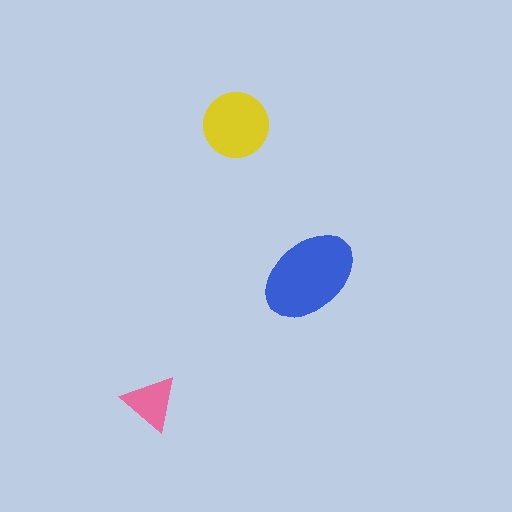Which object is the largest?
The blue ellipse.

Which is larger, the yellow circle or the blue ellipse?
The blue ellipse.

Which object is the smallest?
The pink triangle.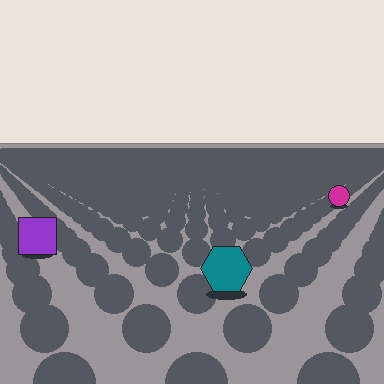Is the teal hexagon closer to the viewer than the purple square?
Yes. The teal hexagon is closer — you can tell from the texture gradient: the ground texture is coarser near it.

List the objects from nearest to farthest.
From nearest to farthest: the teal hexagon, the purple square, the magenta circle.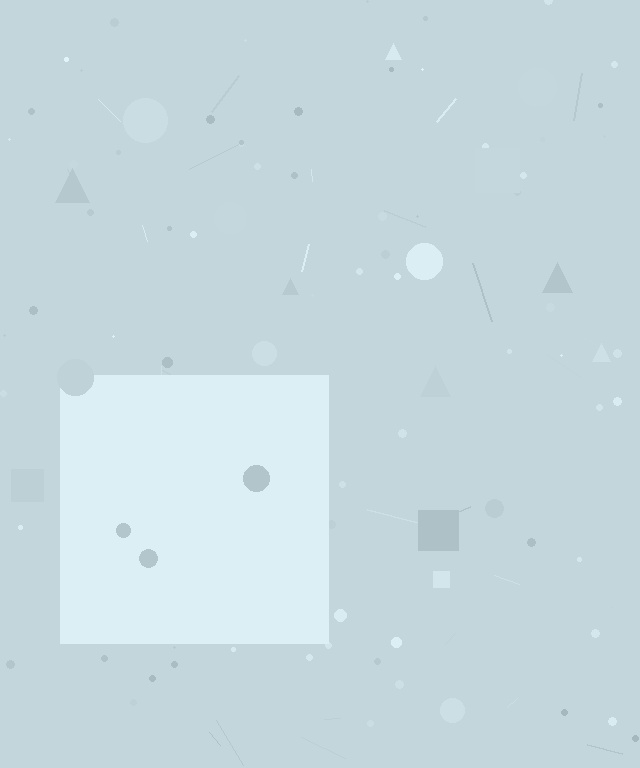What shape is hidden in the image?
A square is hidden in the image.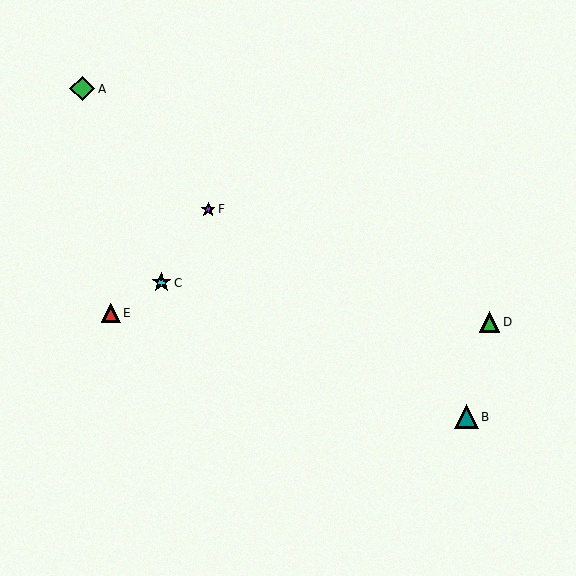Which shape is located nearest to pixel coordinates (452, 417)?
The teal triangle (labeled B) at (466, 417) is nearest to that location.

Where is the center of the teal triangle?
The center of the teal triangle is at (466, 417).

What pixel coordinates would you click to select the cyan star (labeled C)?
Click at (161, 283) to select the cyan star C.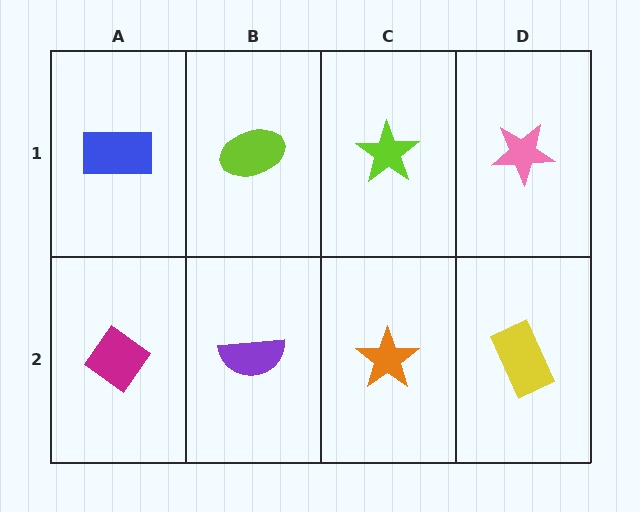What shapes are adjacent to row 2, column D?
A pink star (row 1, column D), an orange star (row 2, column C).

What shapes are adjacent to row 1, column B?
A purple semicircle (row 2, column B), a blue rectangle (row 1, column A), a lime star (row 1, column C).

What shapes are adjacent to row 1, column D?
A yellow rectangle (row 2, column D), a lime star (row 1, column C).